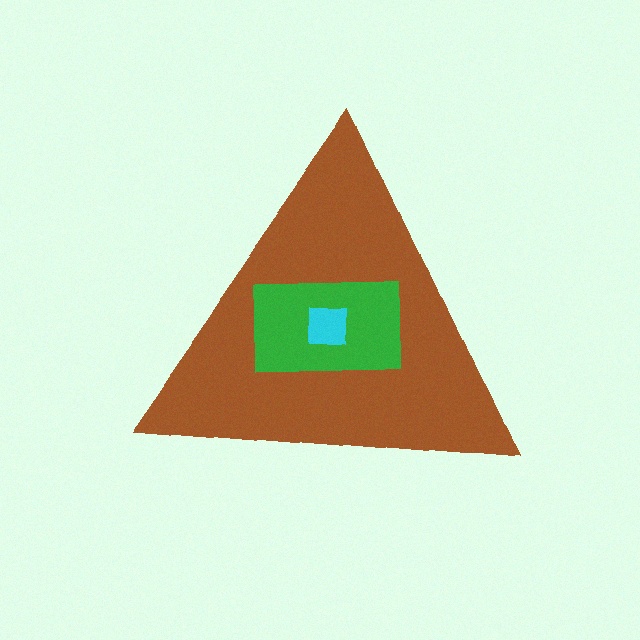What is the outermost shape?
The brown triangle.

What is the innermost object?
The cyan square.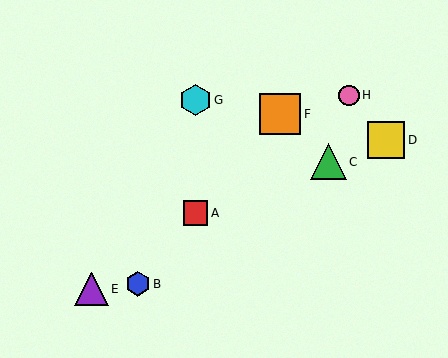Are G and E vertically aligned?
No, G is at x≈196 and E is at x≈91.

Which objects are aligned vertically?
Objects A, G are aligned vertically.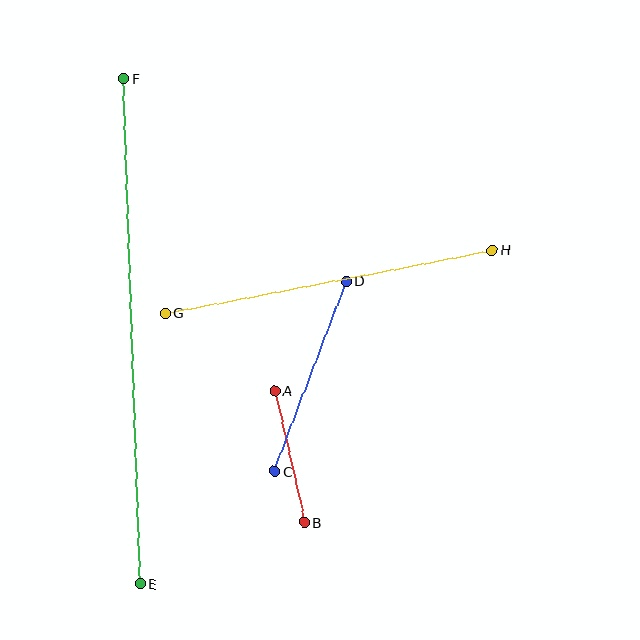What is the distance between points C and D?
The distance is approximately 204 pixels.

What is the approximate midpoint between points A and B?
The midpoint is at approximately (290, 456) pixels.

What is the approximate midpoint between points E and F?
The midpoint is at approximately (132, 331) pixels.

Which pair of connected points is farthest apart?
Points E and F are farthest apart.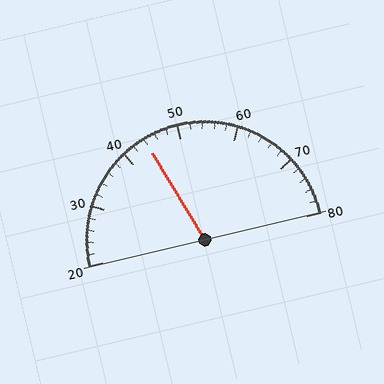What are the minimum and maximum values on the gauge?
The gauge ranges from 20 to 80.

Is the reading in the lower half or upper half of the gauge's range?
The reading is in the lower half of the range (20 to 80).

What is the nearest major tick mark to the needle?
The nearest major tick mark is 40.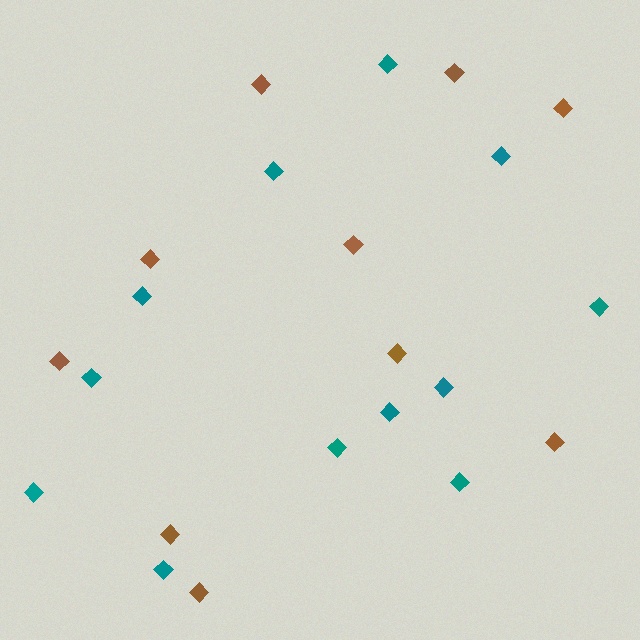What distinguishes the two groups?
There are 2 groups: one group of brown diamonds (10) and one group of teal diamonds (12).